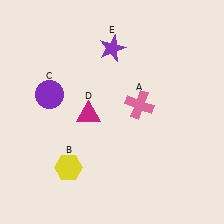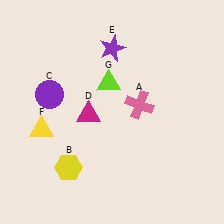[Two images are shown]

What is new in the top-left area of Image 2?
A lime triangle (G) was added in the top-left area of Image 2.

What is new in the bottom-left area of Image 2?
A yellow triangle (F) was added in the bottom-left area of Image 2.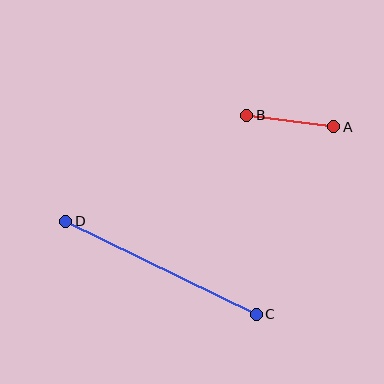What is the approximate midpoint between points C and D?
The midpoint is at approximately (161, 268) pixels.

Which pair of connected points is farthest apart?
Points C and D are farthest apart.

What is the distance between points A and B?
The distance is approximately 88 pixels.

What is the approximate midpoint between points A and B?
The midpoint is at approximately (290, 121) pixels.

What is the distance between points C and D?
The distance is approximately 212 pixels.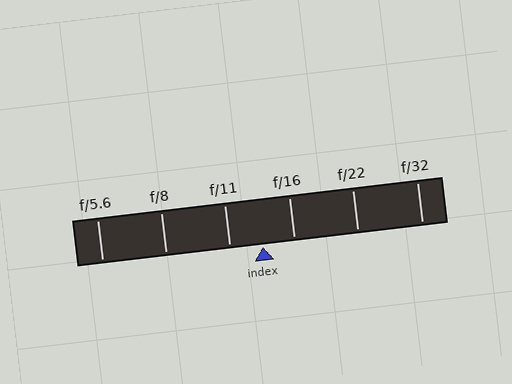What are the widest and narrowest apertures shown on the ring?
The widest aperture shown is f/5.6 and the narrowest is f/32.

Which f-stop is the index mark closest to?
The index mark is closest to f/16.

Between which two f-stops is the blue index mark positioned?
The index mark is between f/11 and f/16.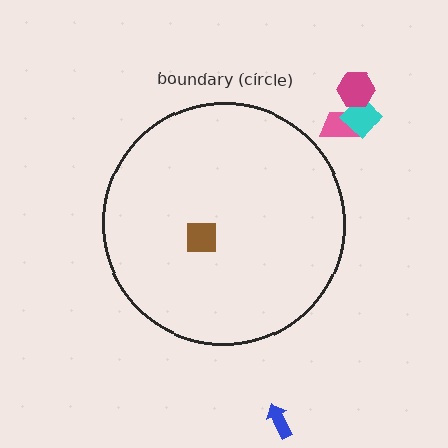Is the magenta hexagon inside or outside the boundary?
Outside.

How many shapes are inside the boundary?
1 inside, 4 outside.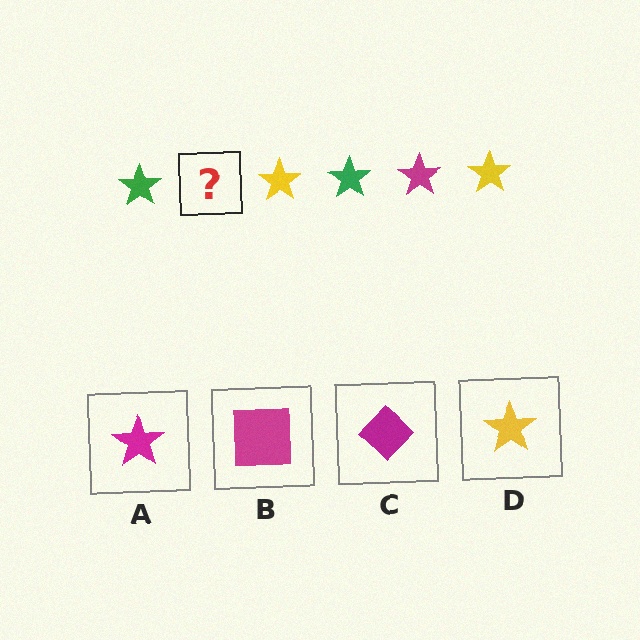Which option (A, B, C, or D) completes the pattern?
A.